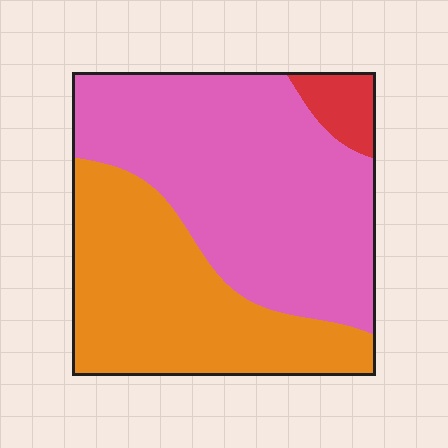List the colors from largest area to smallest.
From largest to smallest: pink, orange, red.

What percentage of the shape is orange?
Orange takes up about two fifths (2/5) of the shape.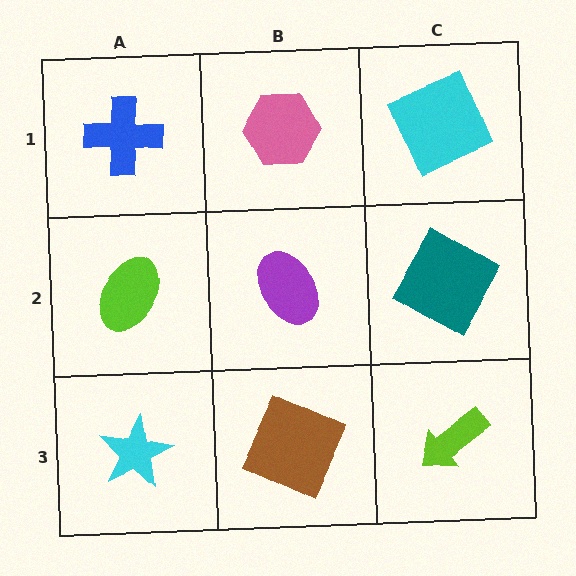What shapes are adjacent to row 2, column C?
A cyan square (row 1, column C), a lime arrow (row 3, column C), a purple ellipse (row 2, column B).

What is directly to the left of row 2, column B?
A lime ellipse.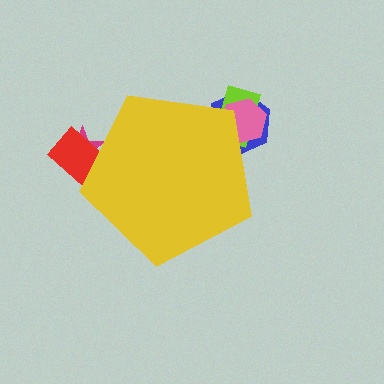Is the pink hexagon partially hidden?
Yes, the pink hexagon is partially hidden behind the yellow pentagon.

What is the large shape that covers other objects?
A yellow pentagon.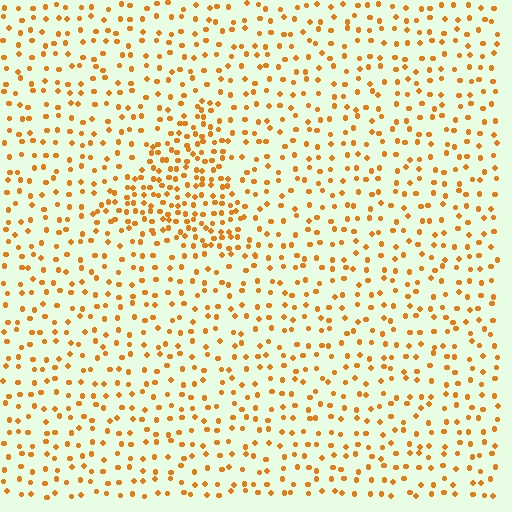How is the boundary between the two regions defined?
The boundary is defined by a change in element density (approximately 2.1x ratio). All elements are the same color, size, and shape.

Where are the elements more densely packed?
The elements are more densely packed inside the triangle boundary.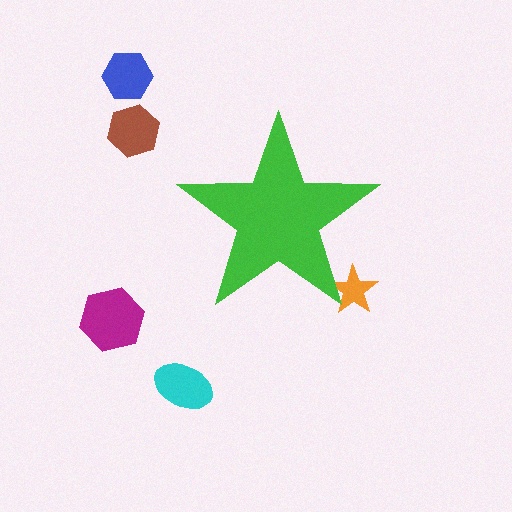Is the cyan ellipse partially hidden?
No, the cyan ellipse is fully visible.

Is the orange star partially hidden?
Yes, the orange star is partially hidden behind the green star.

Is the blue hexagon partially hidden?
No, the blue hexagon is fully visible.